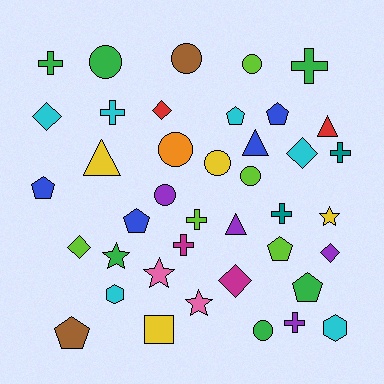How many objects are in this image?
There are 40 objects.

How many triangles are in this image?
There are 4 triangles.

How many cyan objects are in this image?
There are 6 cyan objects.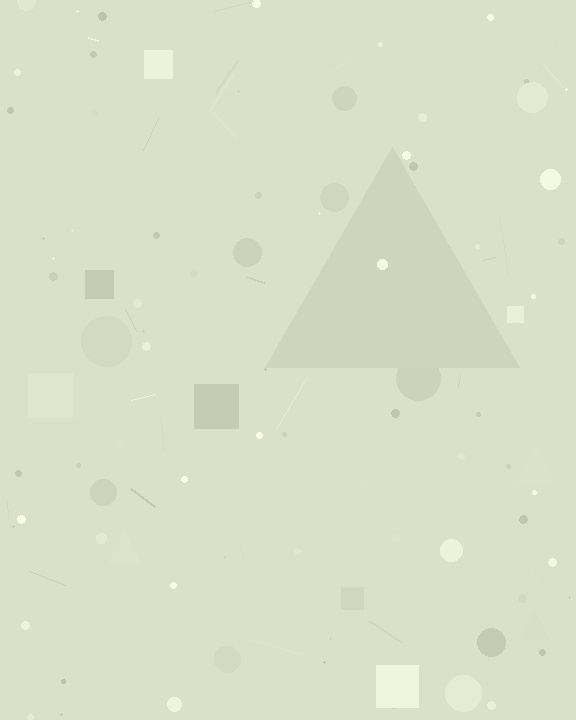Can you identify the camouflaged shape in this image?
The camouflaged shape is a triangle.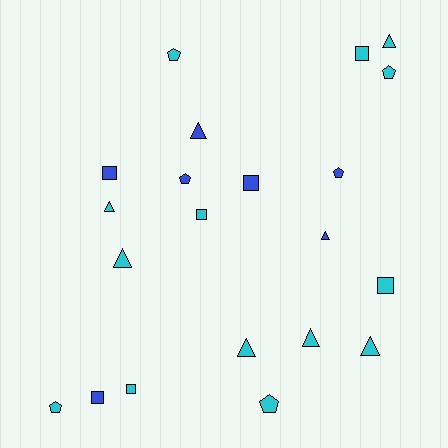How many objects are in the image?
There are 21 objects.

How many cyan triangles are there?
There are 6 cyan triangles.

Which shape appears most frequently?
Triangle, with 8 objects.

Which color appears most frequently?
Cyan, with 14 objects.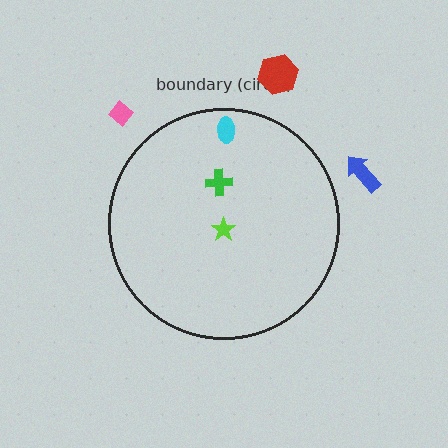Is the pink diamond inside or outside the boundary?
Outside.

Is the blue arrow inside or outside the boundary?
Outside.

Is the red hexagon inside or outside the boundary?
Outside.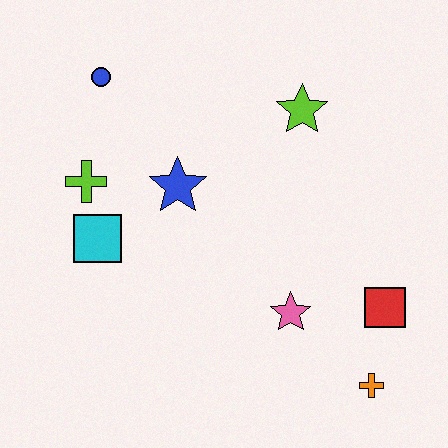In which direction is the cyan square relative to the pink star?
The cyan square is to the left of the pink star.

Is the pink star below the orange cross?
No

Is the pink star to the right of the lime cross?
Yes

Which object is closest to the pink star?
The red square is closest to the pink star.